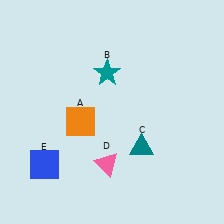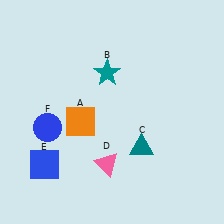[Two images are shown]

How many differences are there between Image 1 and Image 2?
There is 1 difference between the two images.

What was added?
A blue circle (F) was added in Image 2.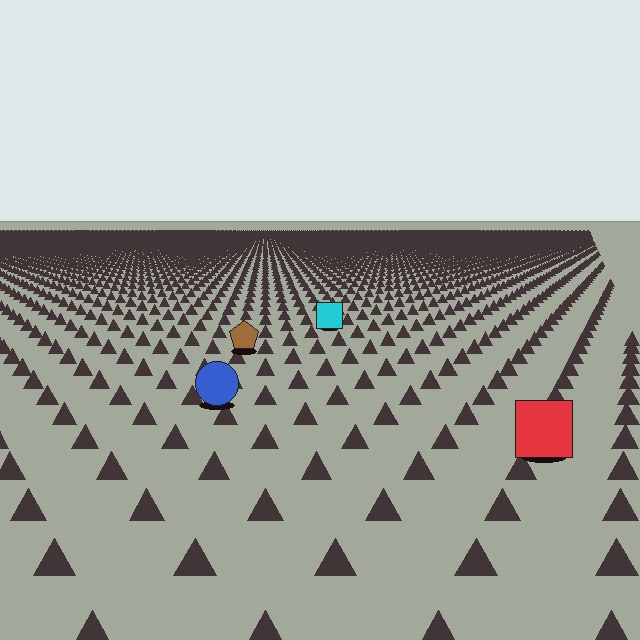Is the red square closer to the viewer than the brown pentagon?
Yes. The red square is closer — you can tell from the texture gradient: the ground texture is coarser near it.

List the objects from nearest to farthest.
From nearest to farthest: the red square, the blue circle, the brown pentagon, the cyan square.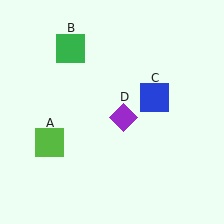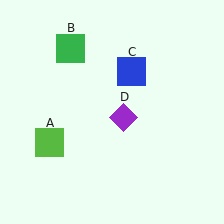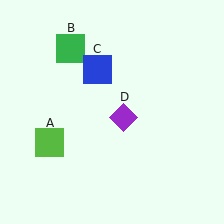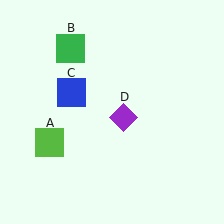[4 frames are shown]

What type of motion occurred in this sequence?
The blue square (object C) rotated counterclockwise around the center of the scene.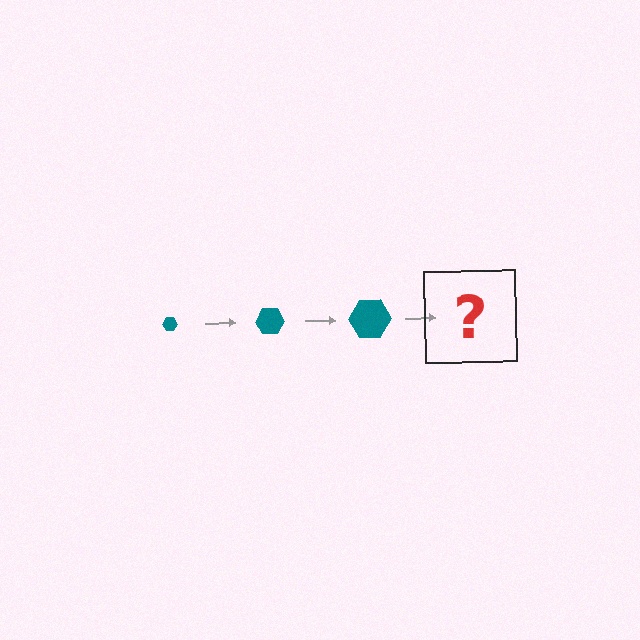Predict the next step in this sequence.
The next step is a teal hexagon, larger than the previous one.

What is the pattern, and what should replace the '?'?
The pattern is that the hexagon gets progressively larger each step. The '?' should be a teal hexagon, larger than the previous one.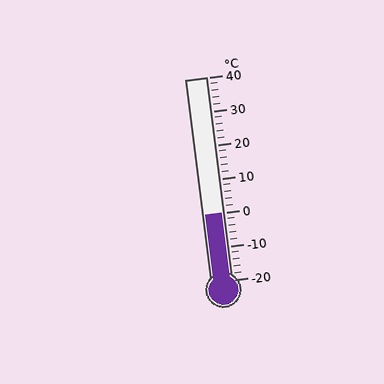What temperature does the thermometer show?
The thermometer shows approximately 0°C.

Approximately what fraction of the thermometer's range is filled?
The thermometer is filled to approximately 35% of its range.